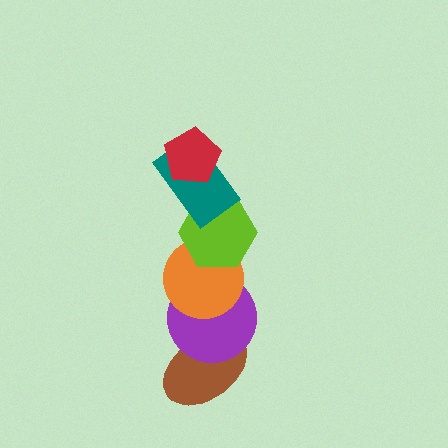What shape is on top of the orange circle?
The lime hexagon is on top of the orange circle.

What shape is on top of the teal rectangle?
The red pentagon is on top of the teal rectangle.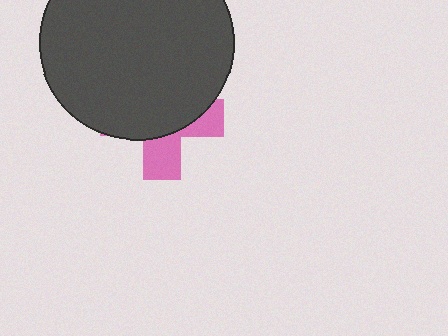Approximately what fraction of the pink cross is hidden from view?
Roughly 67% of the pink cross is hidden behind the dark gray circle.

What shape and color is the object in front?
The object in front is a dark gray circle.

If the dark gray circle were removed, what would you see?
You would see the complete pink cross.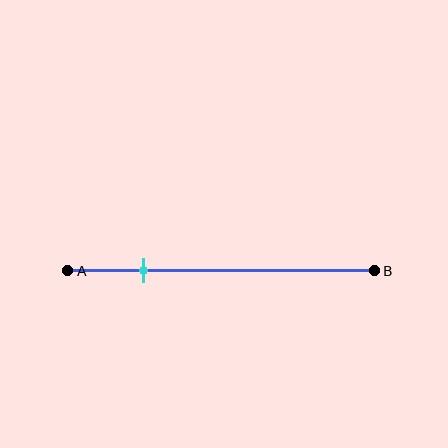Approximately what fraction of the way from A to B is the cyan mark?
The cyan mark is approximately 25% of the way from A to B.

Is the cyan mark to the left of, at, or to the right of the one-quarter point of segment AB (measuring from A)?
The cyan mark is approximately at the one-quarter point of segment AB.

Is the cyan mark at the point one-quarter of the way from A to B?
Yes, the mark is approximately at the one-quarter point.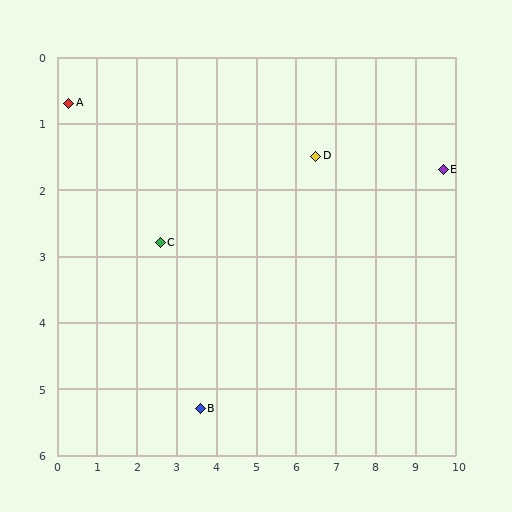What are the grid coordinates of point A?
Point A is at approximately (0.3, 0.7).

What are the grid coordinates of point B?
Point B is at approximately (3.6, 5.3).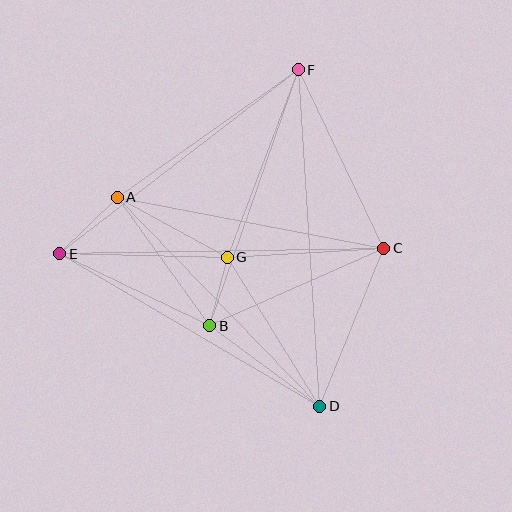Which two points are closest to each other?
Points B and G are closest to each other.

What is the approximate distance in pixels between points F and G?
The distance between F and G is approximately 200 pixels.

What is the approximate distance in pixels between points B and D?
The distance between B and D is approximately 136 pixels.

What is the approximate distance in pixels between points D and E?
The distance between D and E is approximately 302 pixels.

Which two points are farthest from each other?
Points D and F are farthest from each other.